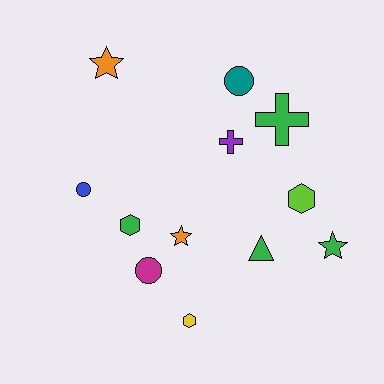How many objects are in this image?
There are 12 objects.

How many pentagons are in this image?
There are no pentagons.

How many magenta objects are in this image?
There is 1 magenta object.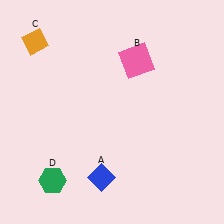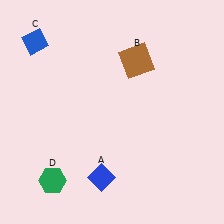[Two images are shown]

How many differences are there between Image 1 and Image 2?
There are 2 differences between the two images.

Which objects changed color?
B changed from pink to brown. C changed from orange to blue.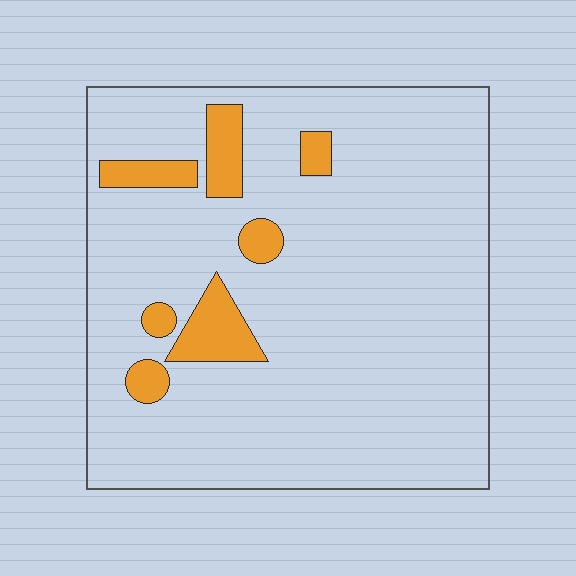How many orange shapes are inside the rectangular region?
7.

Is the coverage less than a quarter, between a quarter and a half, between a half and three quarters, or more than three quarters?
Less than a quarter.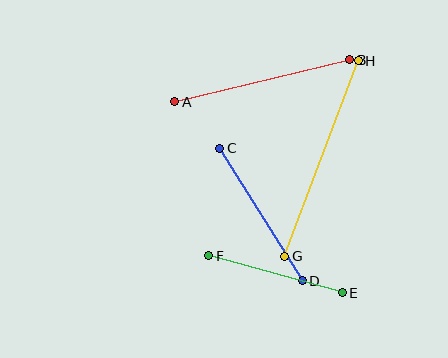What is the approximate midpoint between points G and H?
The midpoint is at approximately (322, 158) pixels.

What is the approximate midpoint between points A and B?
The midpoint is at approximately (262, 81) pixels.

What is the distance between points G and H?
The distance is approximately 209 pixels.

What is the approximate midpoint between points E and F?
The midpoint is at approximately (276, 274) pixels.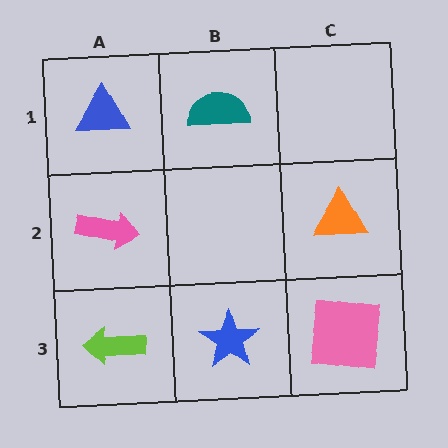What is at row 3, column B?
A blue star.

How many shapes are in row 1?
2 shapes.